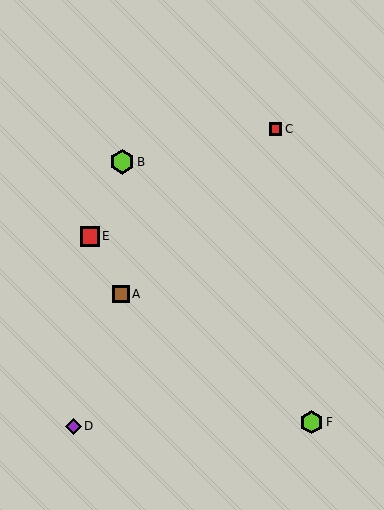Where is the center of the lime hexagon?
The center of the lime hexagon is at (311, 422).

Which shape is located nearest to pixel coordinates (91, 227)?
The red square (labeled E) at (90, 236) is nearest to that location.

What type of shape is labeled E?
Shape E is a red square.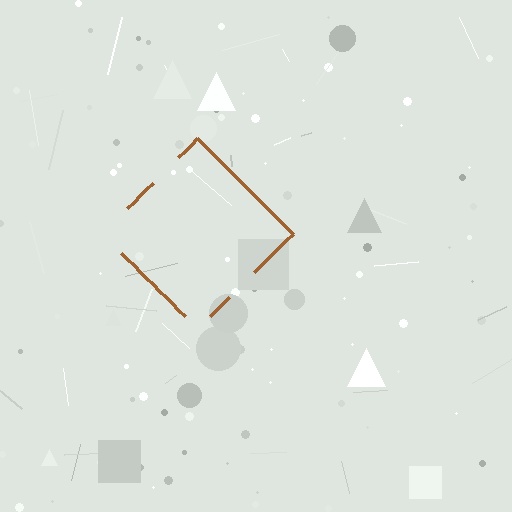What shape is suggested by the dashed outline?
The dashed outline suggests a diamond.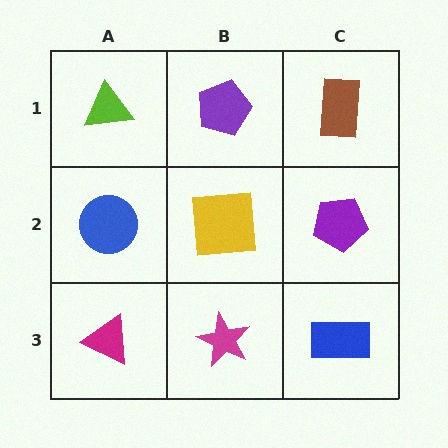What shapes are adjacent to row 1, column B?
A yellow square (row 2, column B), a lime triangle (row 1, column A), a brown rectangle (row 1, column C).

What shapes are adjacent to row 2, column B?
A purple pentagon (row 1, column B), a magenta star (row 3, column B), a blue circle (row 2, column A), a purple pentagon (row 2, column C).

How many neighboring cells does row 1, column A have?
2.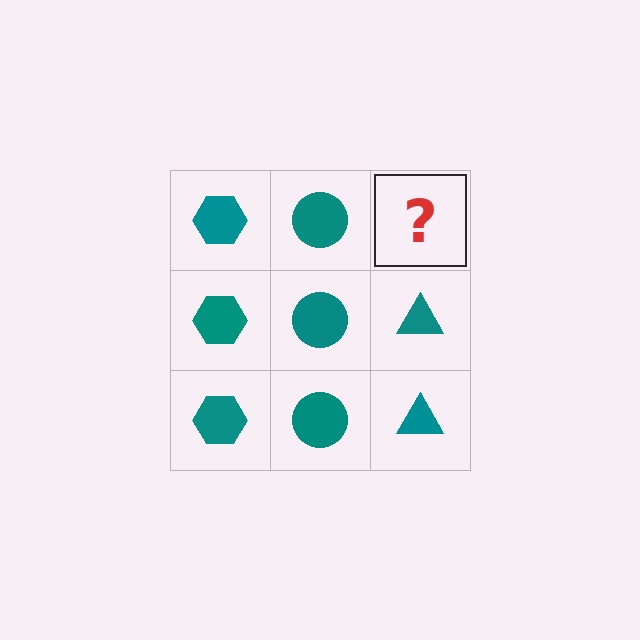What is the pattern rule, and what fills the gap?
The rule is that each column has a consistent shape. The gap should be filled with a teal triangle.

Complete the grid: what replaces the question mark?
The question mark should be replaced with a teal triangle.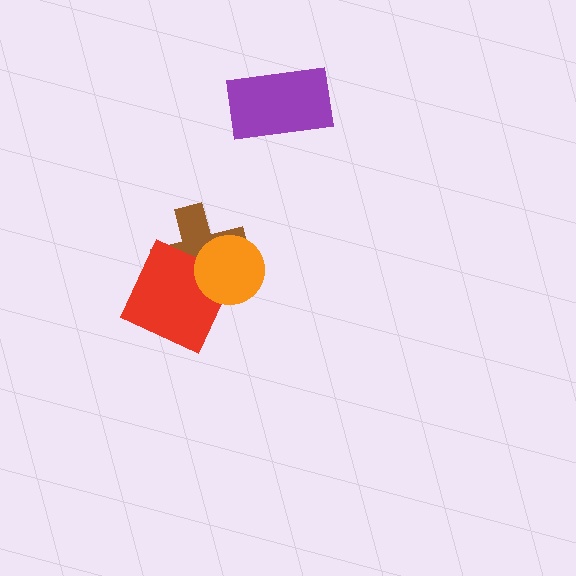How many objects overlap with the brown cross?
2 objects overlap with the brown cross.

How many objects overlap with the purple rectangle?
0 objects overlap with the purple rectangle.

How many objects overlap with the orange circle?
2 objects overlap with the orange circle.